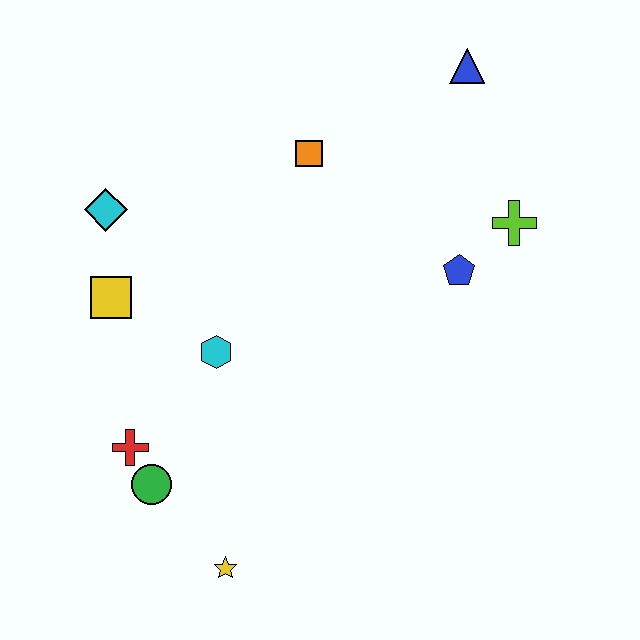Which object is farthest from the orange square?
The yellow star is farthest from the orange square.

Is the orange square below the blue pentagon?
No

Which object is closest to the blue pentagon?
The lime cross is closest to the blue pentagon.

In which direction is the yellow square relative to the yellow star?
The yellow square is above the yellow star.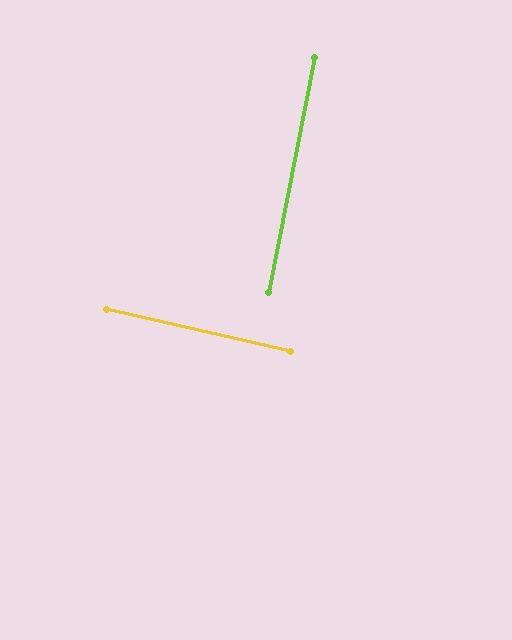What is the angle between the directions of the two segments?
Approximately 88 degrees.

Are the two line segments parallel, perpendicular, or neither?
Perpendicular — they meet at approximately 88°.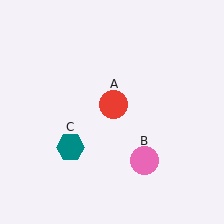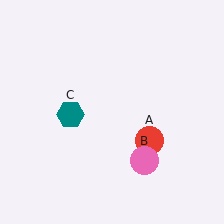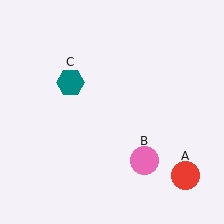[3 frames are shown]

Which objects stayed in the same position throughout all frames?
Pink circle (object B) remained stationary.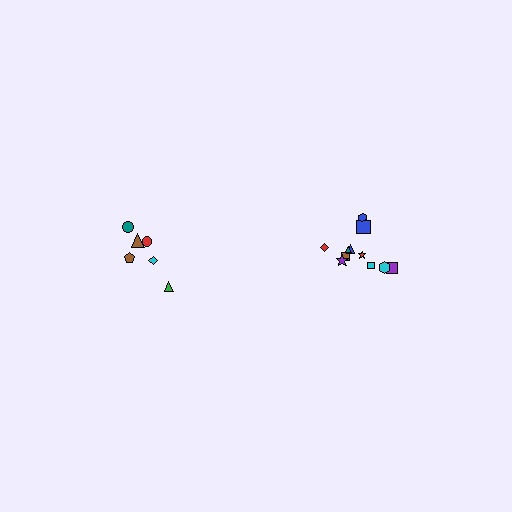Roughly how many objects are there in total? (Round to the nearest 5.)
Roughly 20 objects in total.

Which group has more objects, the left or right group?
The right group.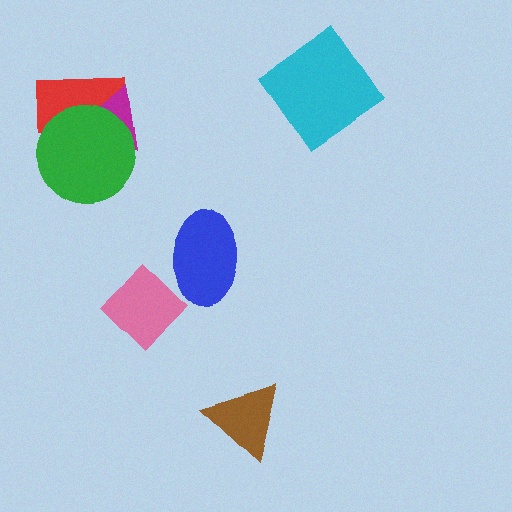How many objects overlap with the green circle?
2 objects overlap with the green circle.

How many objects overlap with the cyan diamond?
0 objects overlap with the cyan diamond.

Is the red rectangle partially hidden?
Yes, it is partially covered by another shape.